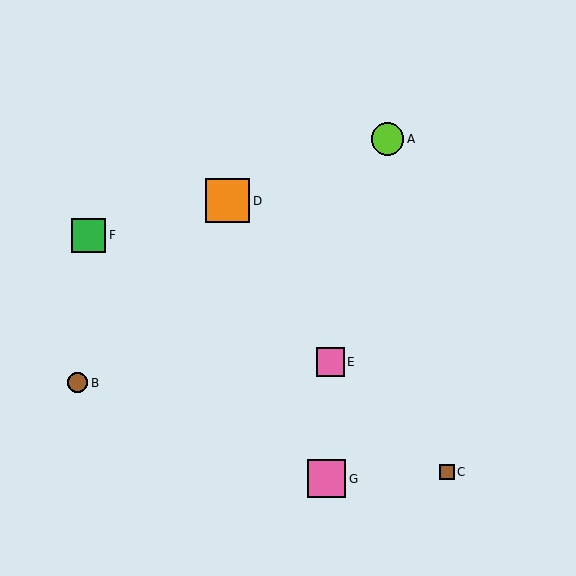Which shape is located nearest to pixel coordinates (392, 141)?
The lime circle (labeled A) at (388, 139) is nearest to that location.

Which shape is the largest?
The orange square (labeled D) is the largest.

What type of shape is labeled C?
Shape C is a brown square.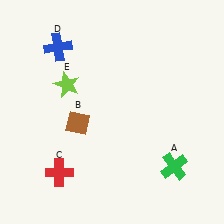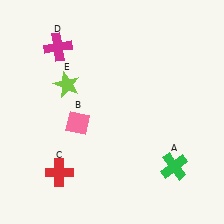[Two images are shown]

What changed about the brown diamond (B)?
In Image 1, B is brown. In Image 2, it changed to pink.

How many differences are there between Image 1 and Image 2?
There are 2 differences between the two images.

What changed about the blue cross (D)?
In Image 1, D is blue. In Image 2, it changed to magenta.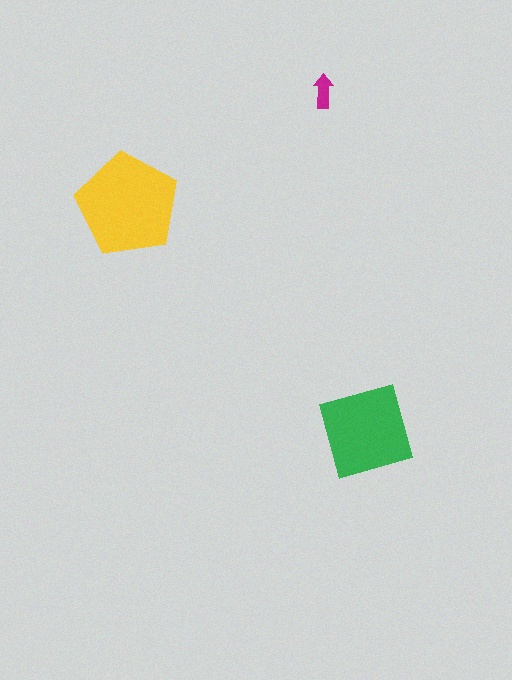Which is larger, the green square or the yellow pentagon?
The yellow pentagon.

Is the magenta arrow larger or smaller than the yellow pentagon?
Smaller.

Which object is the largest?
The yellow pentagon.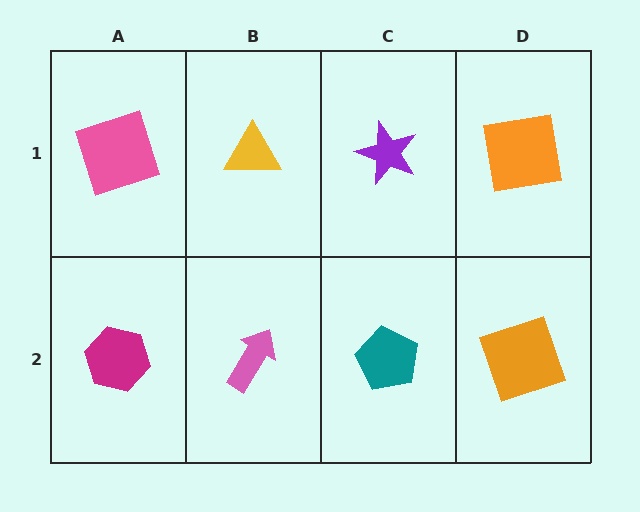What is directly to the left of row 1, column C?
A yellow triangle.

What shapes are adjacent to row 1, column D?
An orange square (row 2, column D), a purple star (row 1, column C).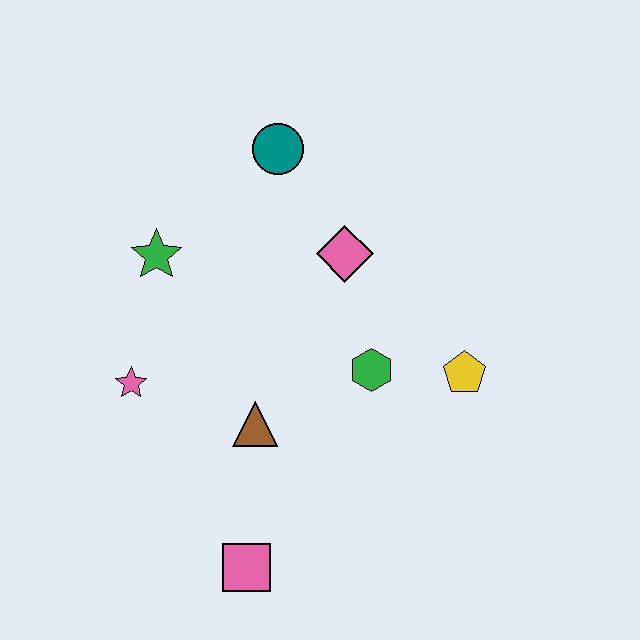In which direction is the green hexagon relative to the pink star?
The green hexagon is to the right of the pink star.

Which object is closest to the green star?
The pink star is closest to the green star.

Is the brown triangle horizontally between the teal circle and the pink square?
Yes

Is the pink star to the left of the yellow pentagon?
Yes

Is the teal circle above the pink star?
Yes